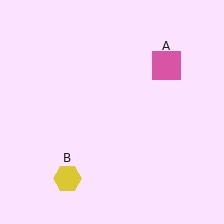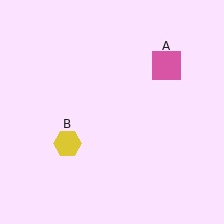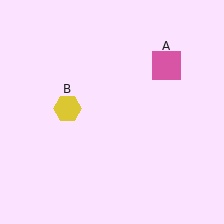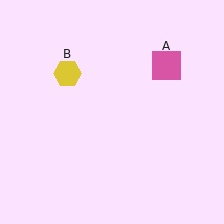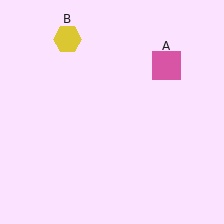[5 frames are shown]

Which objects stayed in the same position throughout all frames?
Pink square (object A) remained stationary.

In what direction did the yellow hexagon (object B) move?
The yellow hexagon (object B) moved up.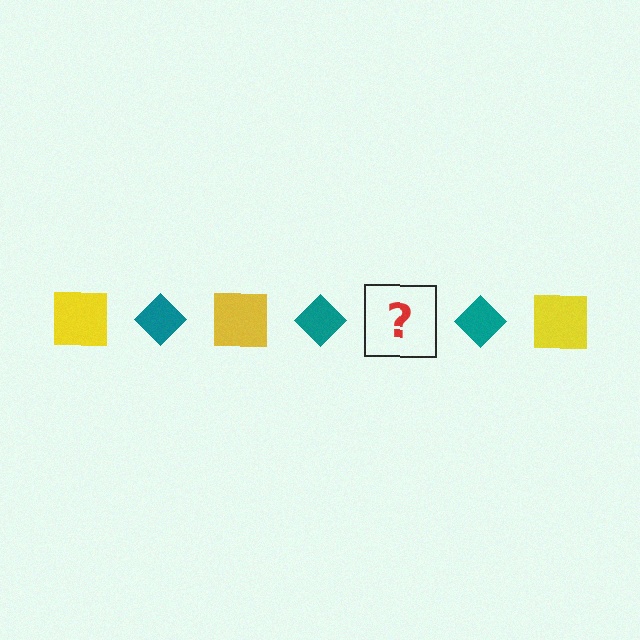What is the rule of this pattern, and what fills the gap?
The rule is that the pattern alternates between yellow square and teal diamond. The gap should be filled with a yellow square.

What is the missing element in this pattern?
The missing element is a yellow square.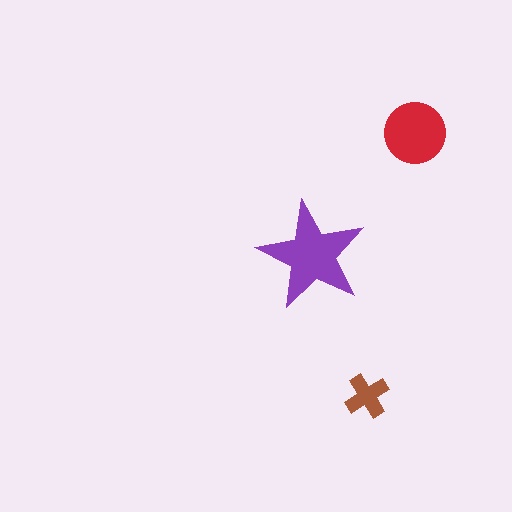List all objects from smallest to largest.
The brown cross, the red circle, the purple star.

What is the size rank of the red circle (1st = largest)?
2nd.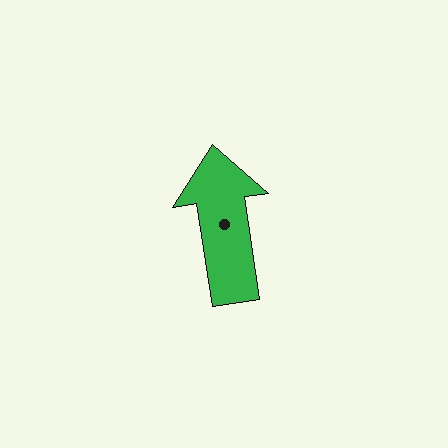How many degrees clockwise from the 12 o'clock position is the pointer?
Approximately 352 degrees.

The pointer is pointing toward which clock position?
Roughly 12 o'clock.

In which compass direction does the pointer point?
North.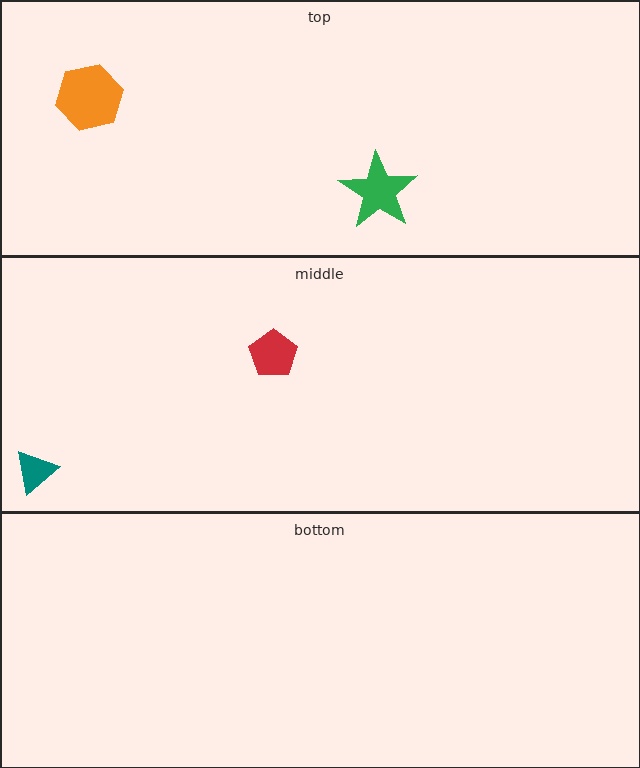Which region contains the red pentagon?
The middle region.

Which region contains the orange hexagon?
The top region.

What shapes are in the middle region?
The red pentagon, the teal triangle.